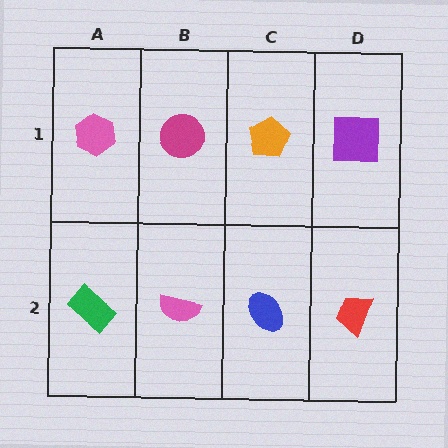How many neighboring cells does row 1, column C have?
3.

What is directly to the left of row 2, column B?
A green rectangle.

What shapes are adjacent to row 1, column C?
A blue ellipse (row 2, column C), a magenta circle (row 1, column B), a purple square (row 1, column D).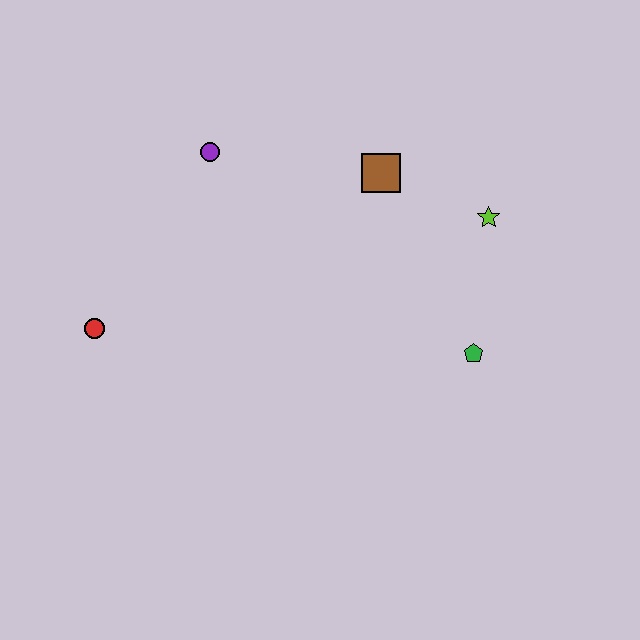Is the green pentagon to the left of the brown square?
No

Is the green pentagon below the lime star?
Yes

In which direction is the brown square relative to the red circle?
The brown square is to the right of the red circle.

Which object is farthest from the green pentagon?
The red circle is farthest from the green pentagon.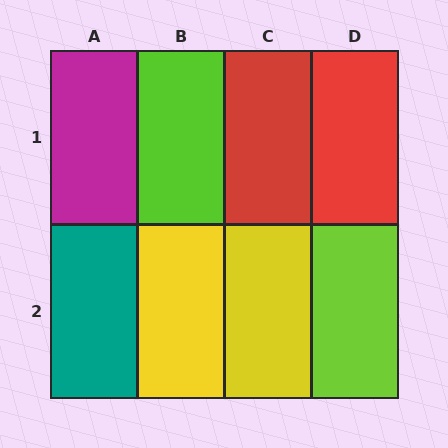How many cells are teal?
1 cell is teal.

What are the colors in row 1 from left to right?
Magenta, lime, red, red.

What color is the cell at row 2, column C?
Yellow.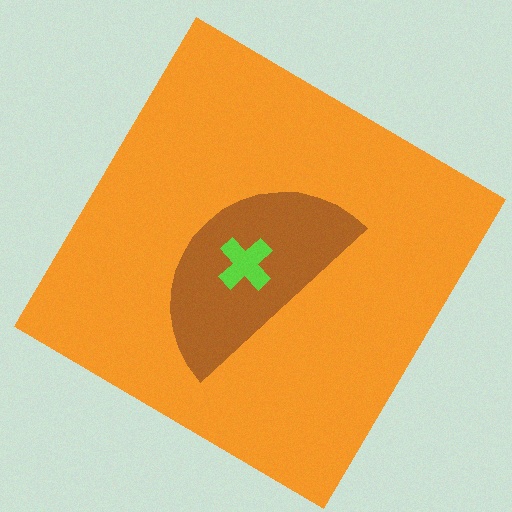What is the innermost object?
The lime cross.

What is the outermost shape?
The orange diamond.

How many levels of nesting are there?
3.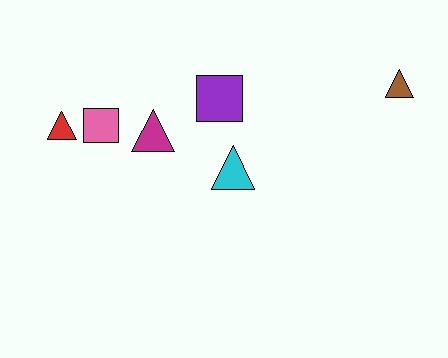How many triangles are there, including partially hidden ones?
There are 4 triangles.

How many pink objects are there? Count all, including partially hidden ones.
There is 1 pink object.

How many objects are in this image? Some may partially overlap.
There are 6 objects.